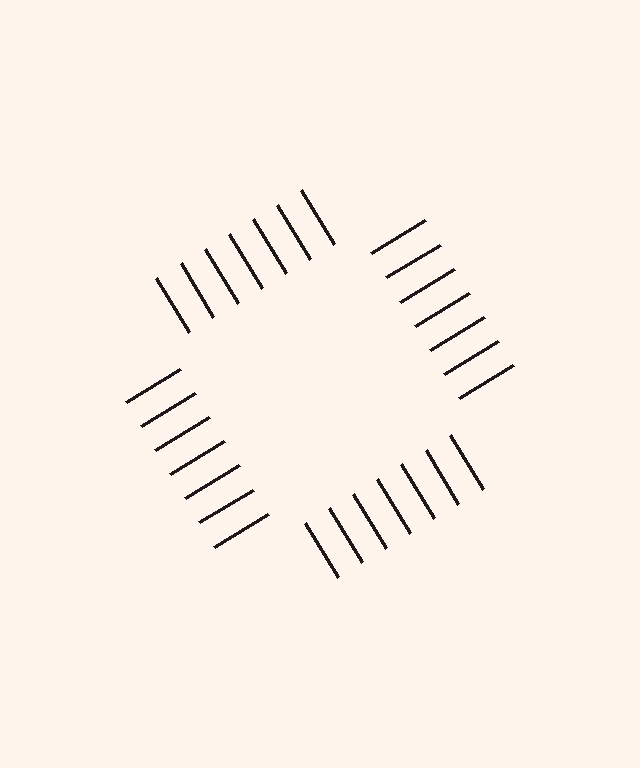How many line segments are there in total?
28 — 7 along each of the 4 edges.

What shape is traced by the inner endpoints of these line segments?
An illusory square — the line segments terminate on its edges but no continuous stroke is drawn.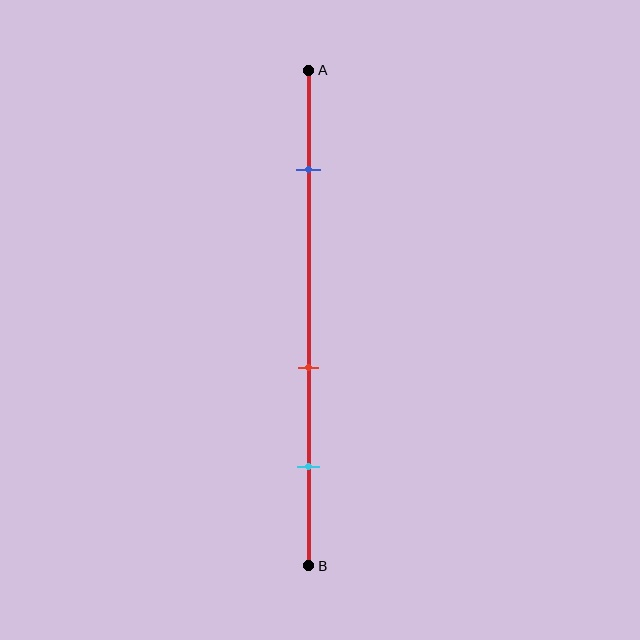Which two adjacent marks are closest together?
The red and cyan marks are the closest adjacent pair.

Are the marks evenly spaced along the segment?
No, the marks are not evenly spaced.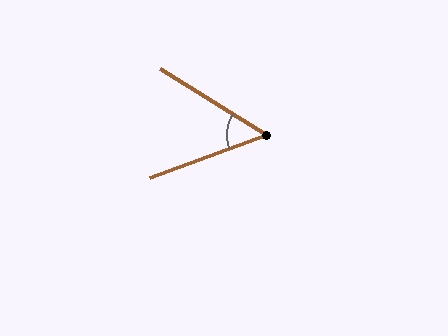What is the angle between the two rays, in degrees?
Approximately 52 degrees.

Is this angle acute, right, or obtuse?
It is acute.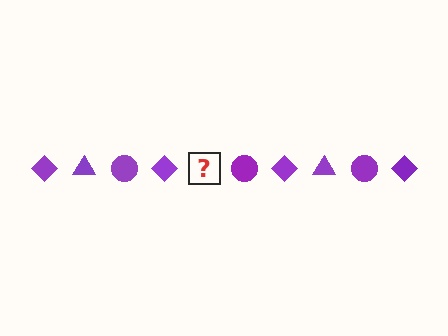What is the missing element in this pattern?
The missing element is a purple triangle.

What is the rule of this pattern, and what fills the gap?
The rule is that the pattern cycles through diamond, triangle, circle shapes in purple. The gap should be filled with a purple triangle.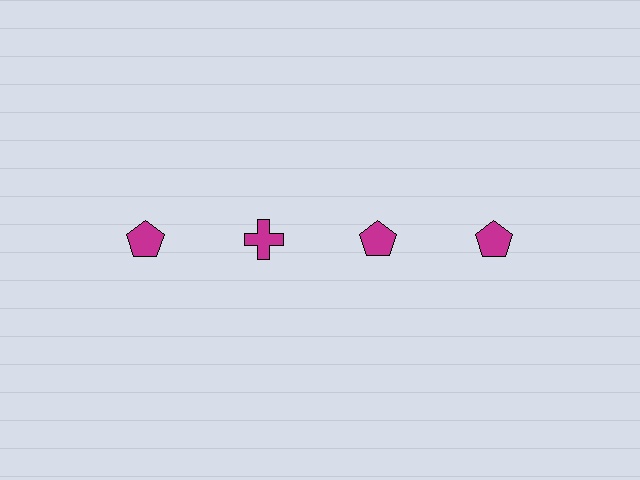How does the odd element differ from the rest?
It has a different shape: cross instead of pentagon.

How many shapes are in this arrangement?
There are 4 shapes arranged in a grid pattern.